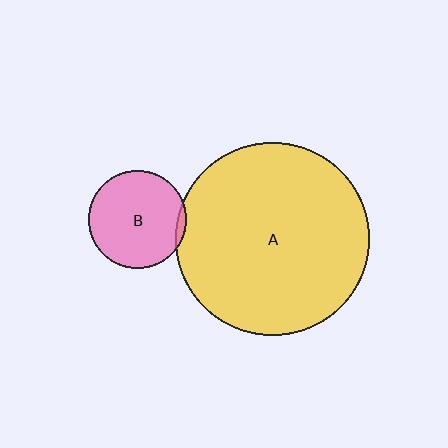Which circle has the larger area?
Circle A (yellow).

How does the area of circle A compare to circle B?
Approximately 3.9 times.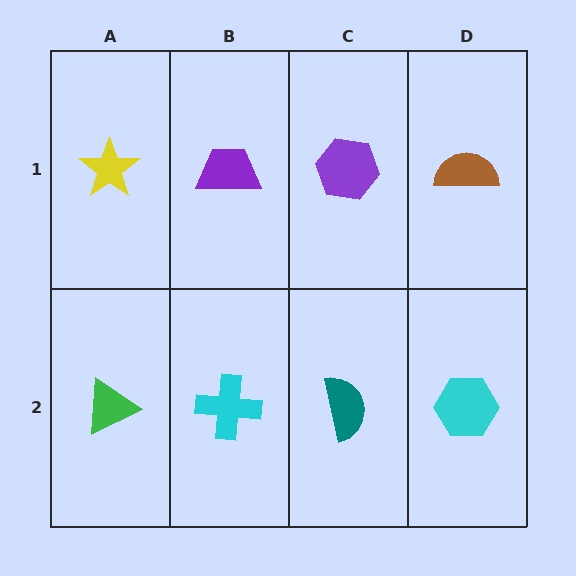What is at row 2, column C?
A teal semicircle.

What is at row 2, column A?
A green triangle.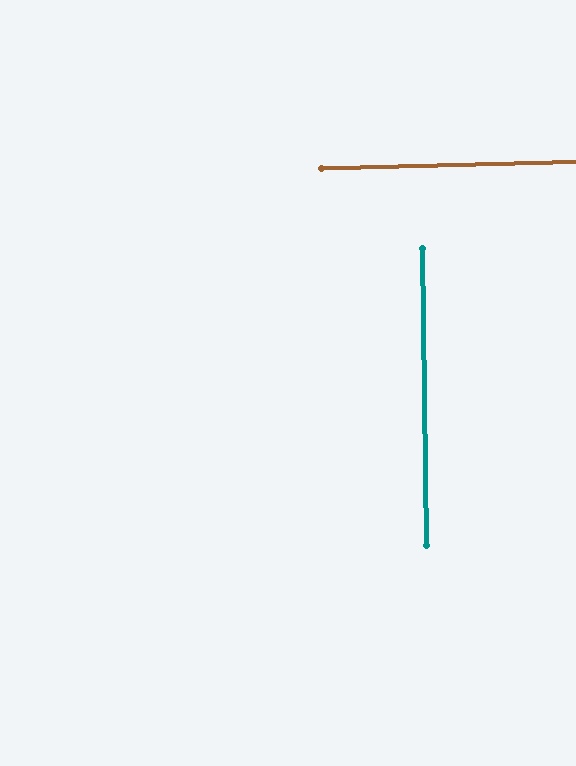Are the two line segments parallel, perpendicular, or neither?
Perpendicular — they meet at approximately 89°.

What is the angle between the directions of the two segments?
Approximately 89 degrees.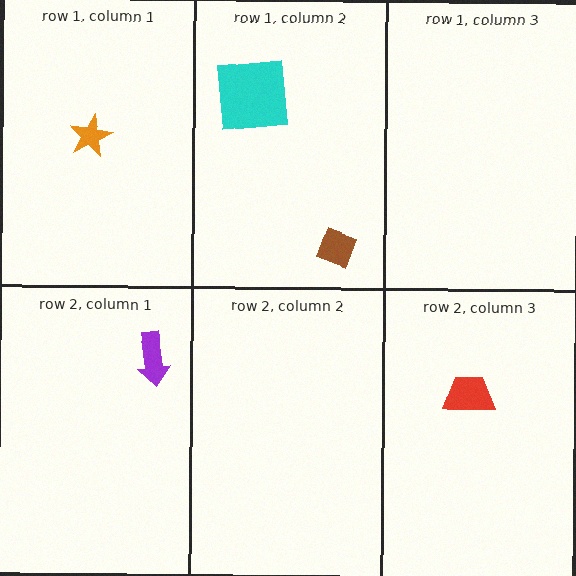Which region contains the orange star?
The row 1, column 1 region.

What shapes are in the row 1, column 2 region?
The brown diamond, the cyan square.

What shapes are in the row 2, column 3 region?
The red trapezoid.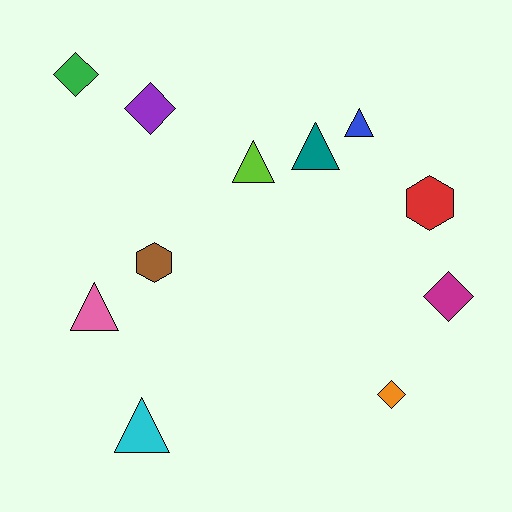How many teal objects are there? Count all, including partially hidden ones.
There is 1 teal object.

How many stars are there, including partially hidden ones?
There are no stars.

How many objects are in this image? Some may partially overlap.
There are 11 objects.